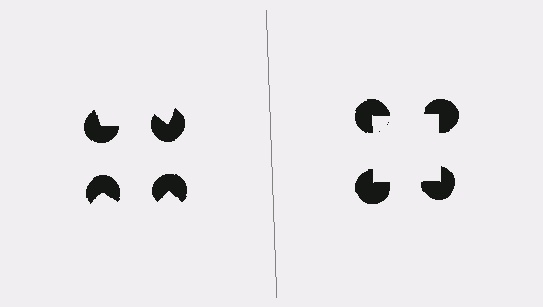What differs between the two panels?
The pac-man discs are positioned identically on both sides; only the wedge orientations differ. On the right they align to a square; on the left they are misaligned.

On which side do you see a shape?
An illusory square appears on the right side. On the left side the wedge cuts are rotated, so no coherent shape forms.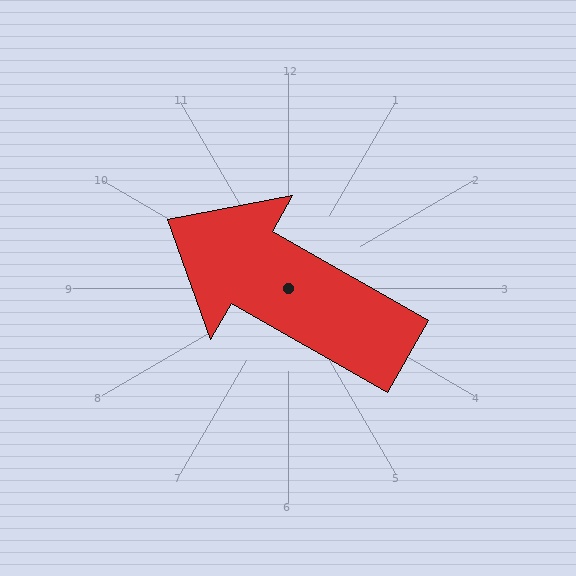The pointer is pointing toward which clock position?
Roughly 10 o'clock.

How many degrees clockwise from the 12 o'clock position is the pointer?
Approximately 300 degrees.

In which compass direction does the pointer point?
Northwest.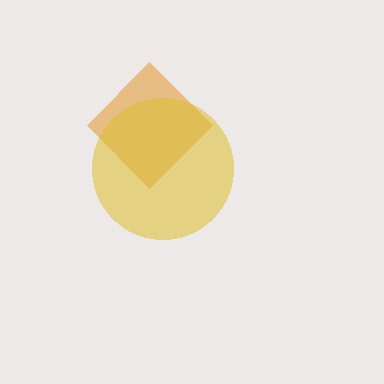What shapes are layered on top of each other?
The layered shapes are: an orange diamond, a yellow circle.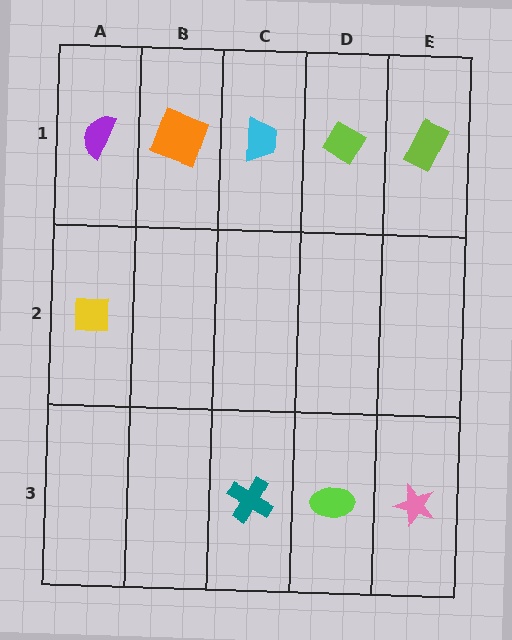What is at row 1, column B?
An orange square.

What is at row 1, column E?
A lime rectangle.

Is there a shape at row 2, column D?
No, that cell is empty.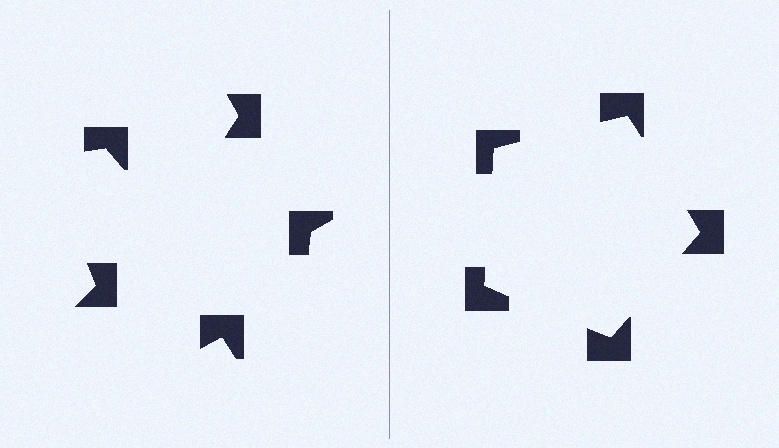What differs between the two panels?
The notched squares are positioned identically on both sides; only the wedge orientations differ. On the right they align to a pentagon; on the left they are misaligned.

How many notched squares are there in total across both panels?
10 — 5 on each side.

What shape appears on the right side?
An illusory pentagon.